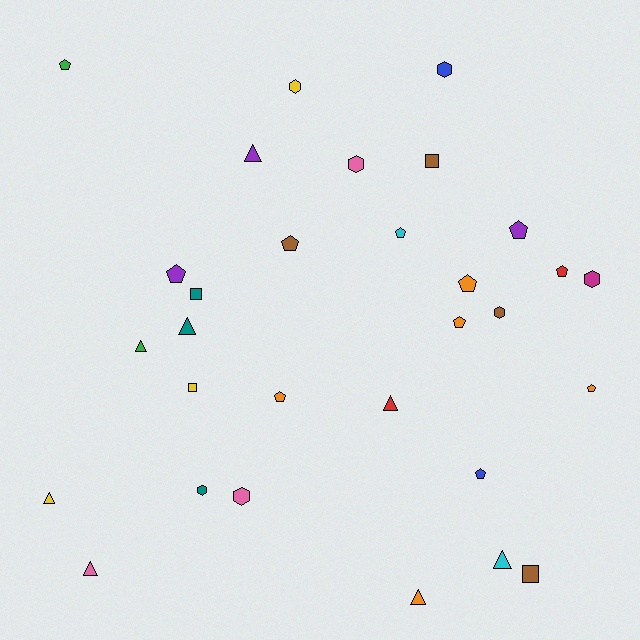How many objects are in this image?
There are 30 objects.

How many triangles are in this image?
There are 8 triangles.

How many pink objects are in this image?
There are 3 pink objects.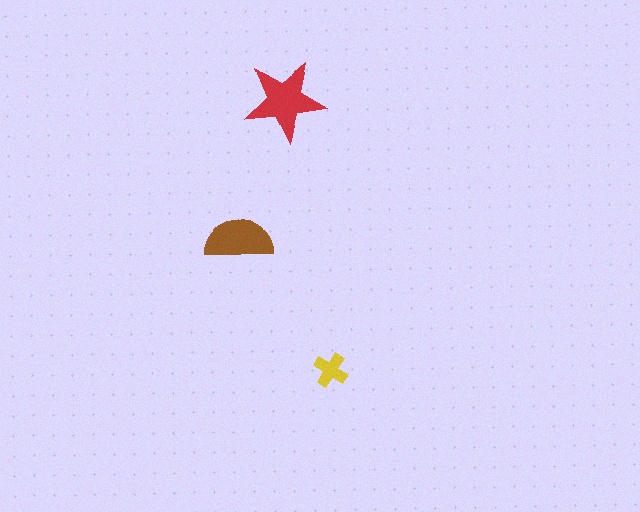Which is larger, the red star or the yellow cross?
The red star.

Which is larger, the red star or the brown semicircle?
The red star.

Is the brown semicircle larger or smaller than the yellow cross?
Larger.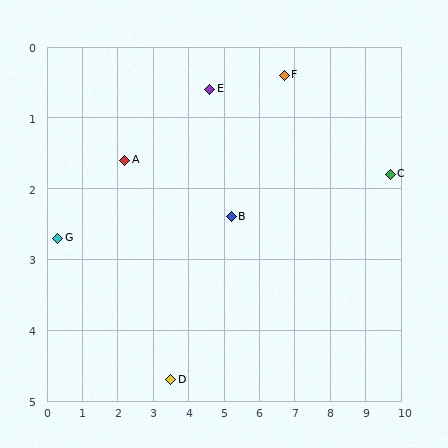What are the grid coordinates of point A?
Point A is at approximately (2.2, 1.6).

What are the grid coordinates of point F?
Point F is at approximately (6.7, 0.4).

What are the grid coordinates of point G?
Point G is at approximately (0.3, 2.7).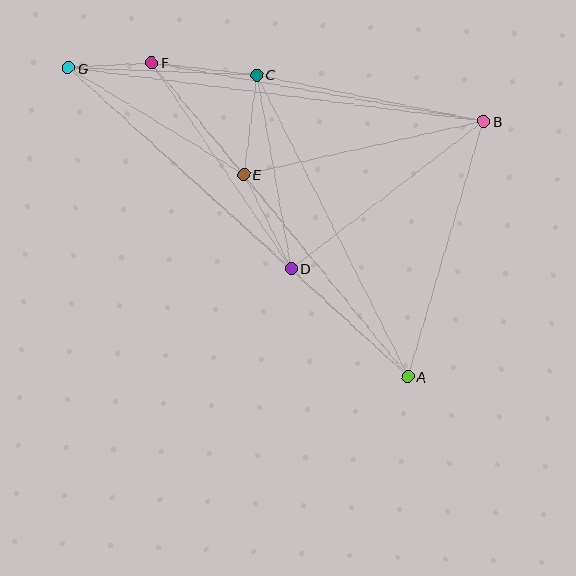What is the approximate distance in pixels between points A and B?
The distance between A and B is approximately 266 pixels.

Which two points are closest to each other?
Points F and G are closest to each other.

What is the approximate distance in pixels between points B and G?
The distance between B and G is approximately 418 pixels.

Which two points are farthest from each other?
Points A and G are farthest from each other.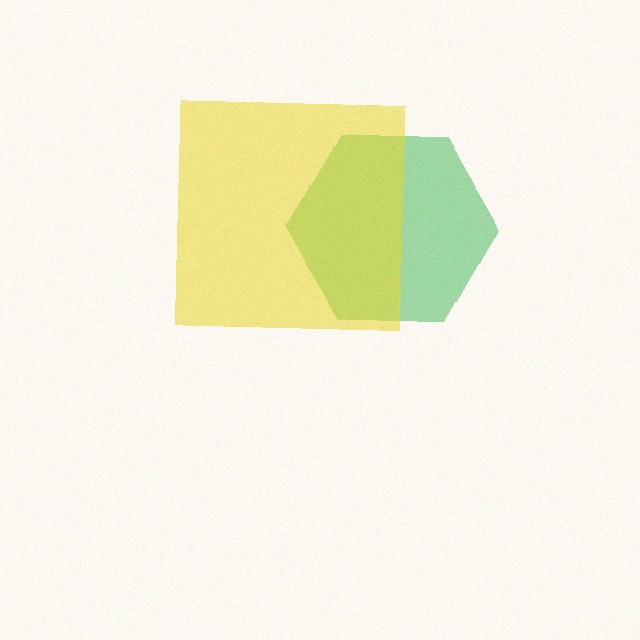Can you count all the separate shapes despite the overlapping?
Yes, there are 2 separate shapes.